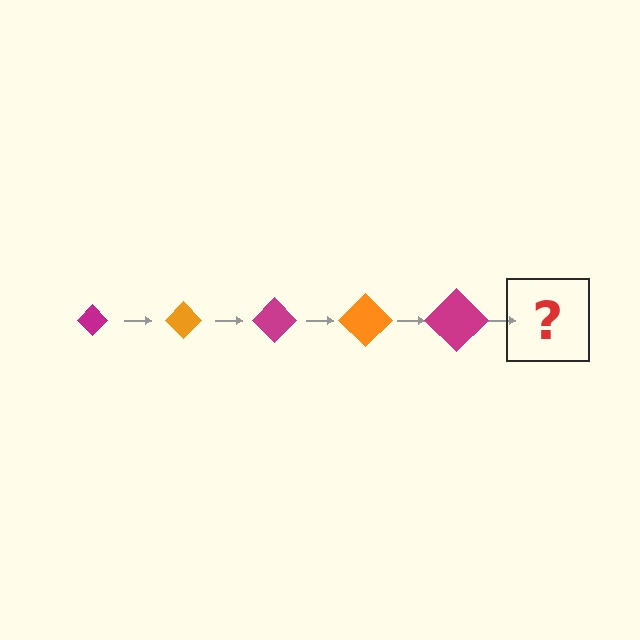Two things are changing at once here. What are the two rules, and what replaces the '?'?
The two rules are that the diamond grows larger each step and the color cycles through magenta and orange. The '?' should be an orange diamond, larger than the previous one.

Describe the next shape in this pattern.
It should be an orange diamond, larger than the previous one.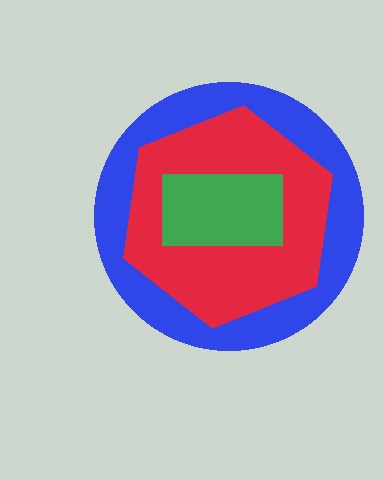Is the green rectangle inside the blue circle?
Yes.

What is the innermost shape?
The green rectangle.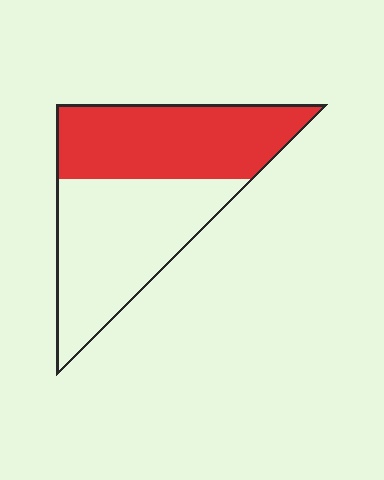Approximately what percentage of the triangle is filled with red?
Approximately 45%.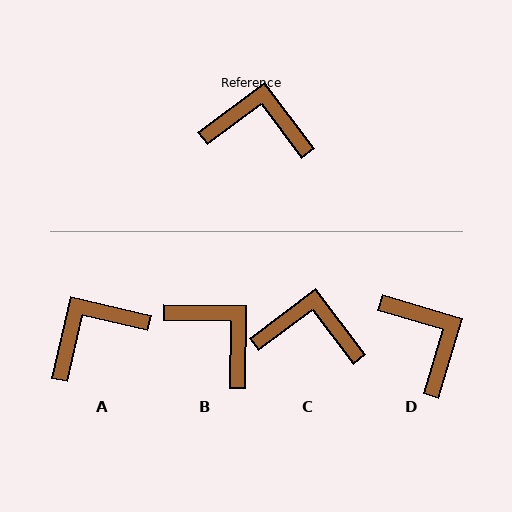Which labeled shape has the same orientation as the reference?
C.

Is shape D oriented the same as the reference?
No, it is off by about 53 degrees.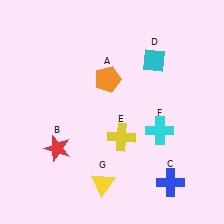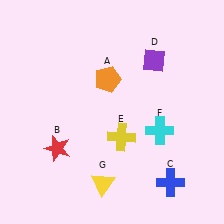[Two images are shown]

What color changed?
The diamond (D) changed from cyan in Image 1 to purple in Image 2.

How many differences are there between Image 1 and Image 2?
There is 1 difference between the two images.